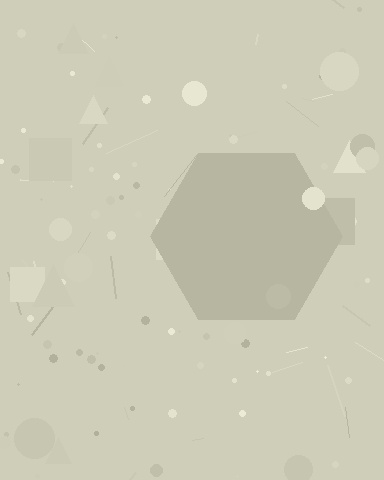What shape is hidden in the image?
A hexagon is hidden in the image.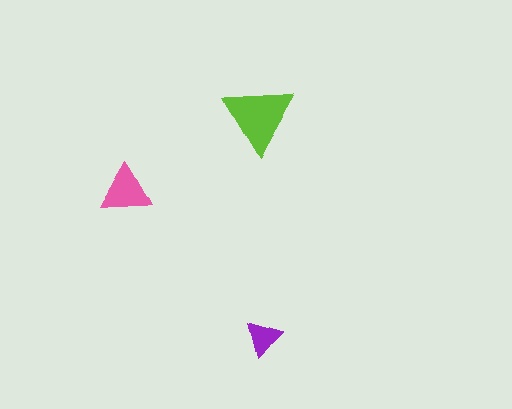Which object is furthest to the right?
The lime triangle is rightmost.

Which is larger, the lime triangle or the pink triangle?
The lime one.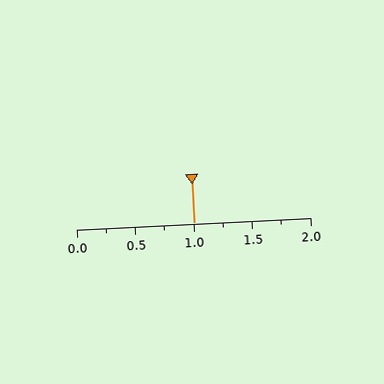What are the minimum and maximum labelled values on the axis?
The axis runs from 0.0 to 2.0.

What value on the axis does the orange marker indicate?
The marker indicates approximately 1.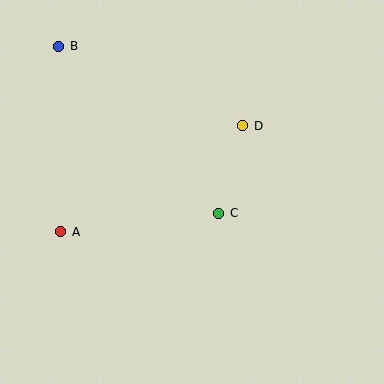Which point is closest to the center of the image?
Point C at (219, 213) is closest to the center.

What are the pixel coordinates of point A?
Point A is at (61, 232).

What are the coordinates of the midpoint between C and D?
The midpoint between C and D is at (231, 169).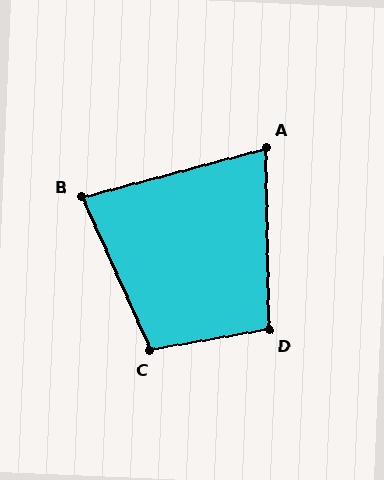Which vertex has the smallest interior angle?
A, at approximately 76 degrees.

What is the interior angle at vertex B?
Approximately 81 degrees (acute).